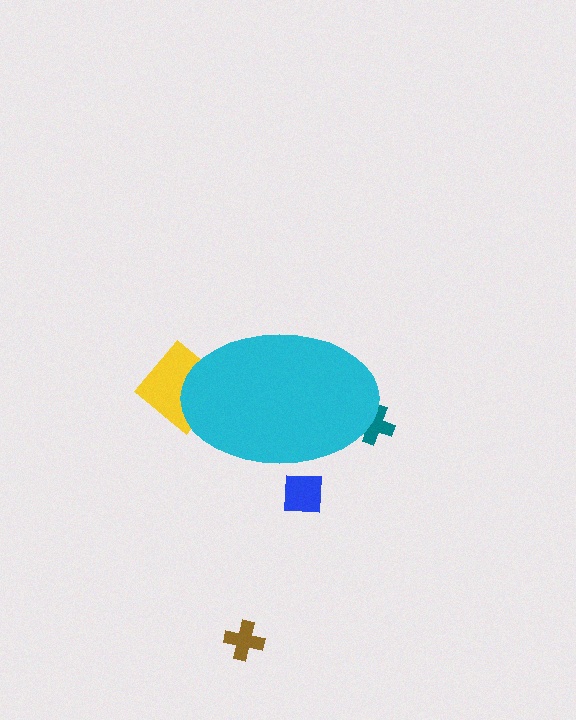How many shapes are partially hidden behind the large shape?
3 shapes are partially hidden.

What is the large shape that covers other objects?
A cyan ellipse.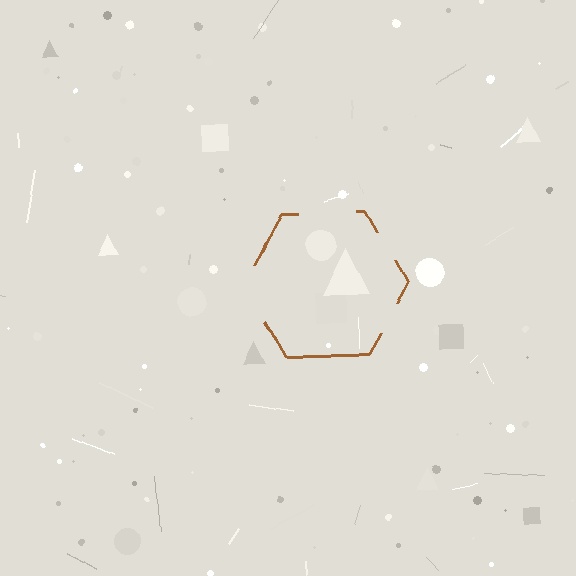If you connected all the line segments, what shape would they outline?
They would outline a hexagon.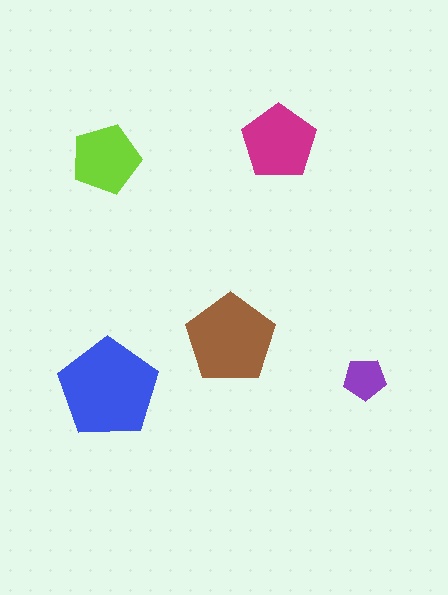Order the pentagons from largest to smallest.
the blue one, the brown one, the magenta one, the lime one, the purple one.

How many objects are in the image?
There are 5 objects in the image.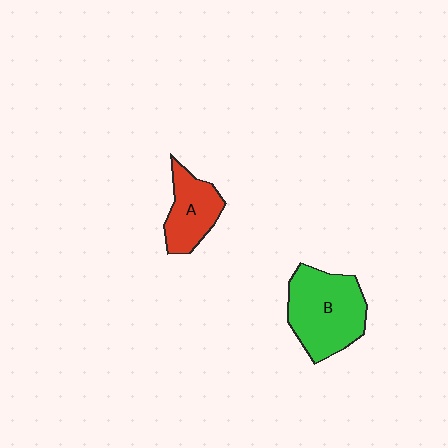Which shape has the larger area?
Shape B (green).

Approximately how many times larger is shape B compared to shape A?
Approximately 1.6 times.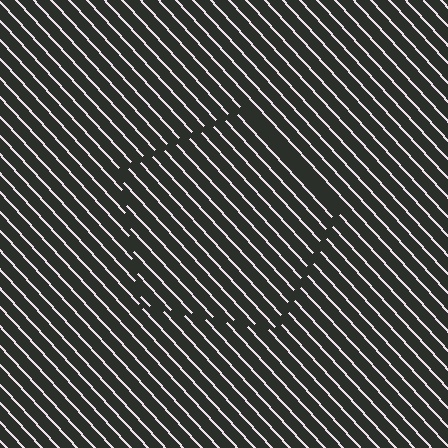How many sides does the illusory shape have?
5 sides — the line-ends trace a pentagon.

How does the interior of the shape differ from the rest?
The interior of the shape contains the same grating, shifted by half a period — the contour is defined by the phase discontinuity where line-ends from the inner and outer gratings abut.